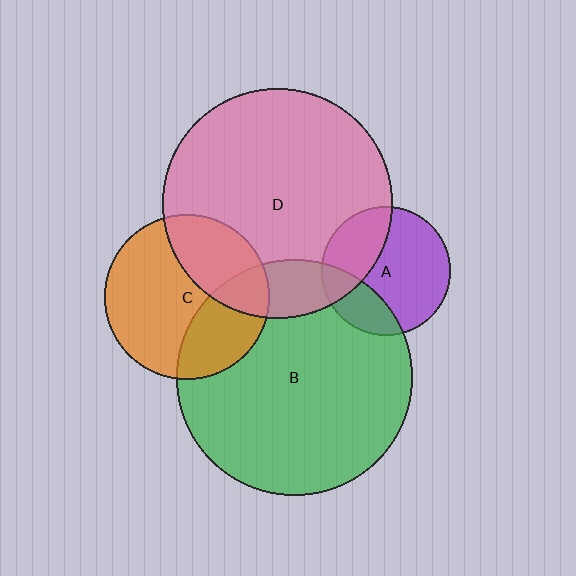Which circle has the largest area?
Circle B (green).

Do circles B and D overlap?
Yes.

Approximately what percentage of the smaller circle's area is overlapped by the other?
Approximately 15%.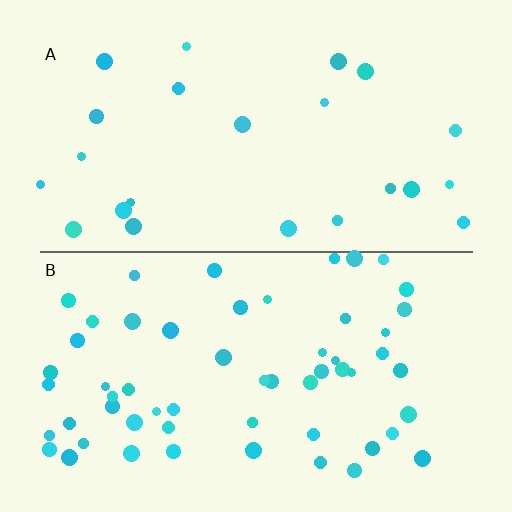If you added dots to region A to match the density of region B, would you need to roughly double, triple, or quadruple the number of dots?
Approximately double.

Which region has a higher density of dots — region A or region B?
B (the bottom).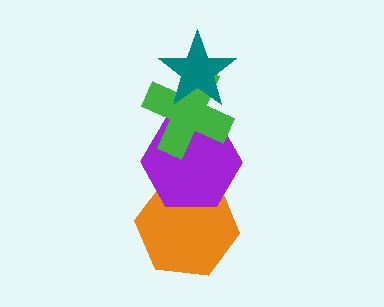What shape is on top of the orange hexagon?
The purple hexagon is on top of the orange hexagon.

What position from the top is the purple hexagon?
The purple hexagon is 3rd from the top.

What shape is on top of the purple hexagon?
The green cross is on top of the purple hexagon.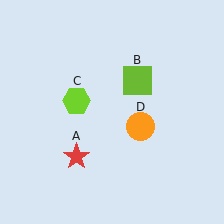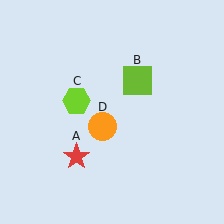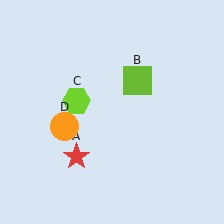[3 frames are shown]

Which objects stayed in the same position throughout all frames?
Red star (object A) and lime square (object B) and lime hexagon (object C) remained stationary.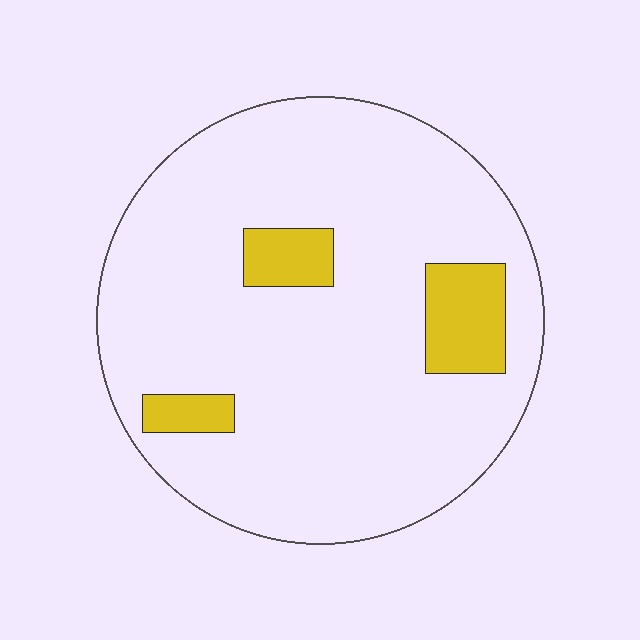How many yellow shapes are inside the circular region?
3.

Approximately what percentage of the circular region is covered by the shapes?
Approximately 10%.